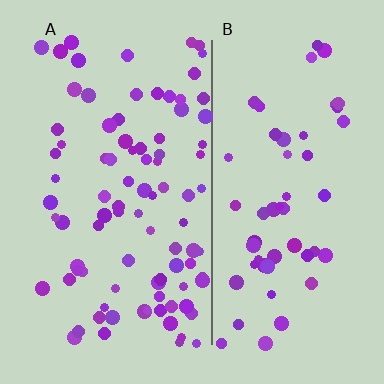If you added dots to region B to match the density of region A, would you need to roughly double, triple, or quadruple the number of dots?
Approximately double.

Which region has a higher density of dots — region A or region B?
A (the left).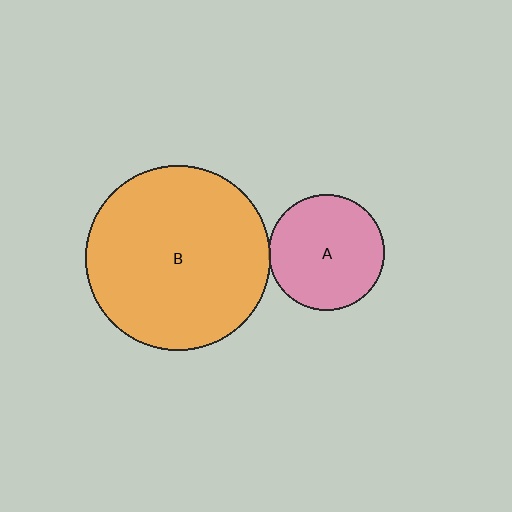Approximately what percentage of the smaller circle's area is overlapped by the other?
Approximately 5%.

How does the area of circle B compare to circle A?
Approximately 2.5 times.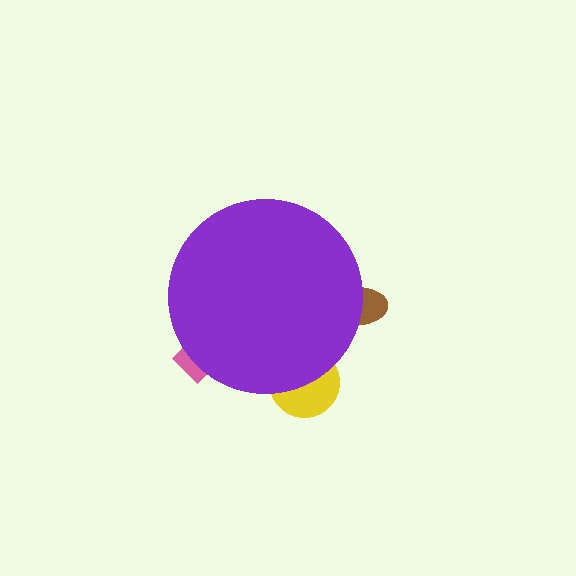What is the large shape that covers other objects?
A purple circle.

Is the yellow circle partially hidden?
Yes, the yellow circle is partially hidden behind the purple circle.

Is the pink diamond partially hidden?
Yes, the pink diamond is partially hidden behind the purple circle.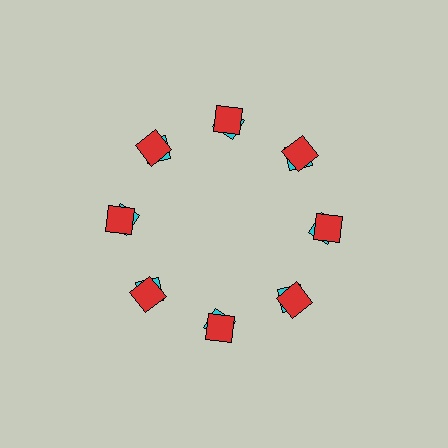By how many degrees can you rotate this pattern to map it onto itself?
The pattern maps onto itself every 45 degrees of rotation.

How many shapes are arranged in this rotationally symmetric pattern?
There are 16 shapes, arranged in 8 groups of 2.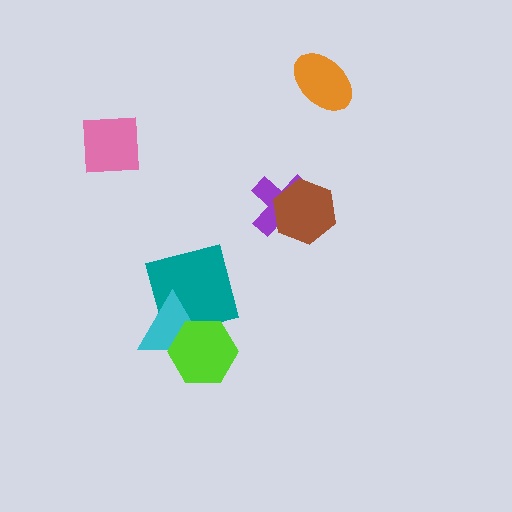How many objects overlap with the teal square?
2 objects overlap with the teal square.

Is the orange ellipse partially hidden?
No, no other shape covers it.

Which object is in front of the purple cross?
The brown hexagon is in front of the purple cross.